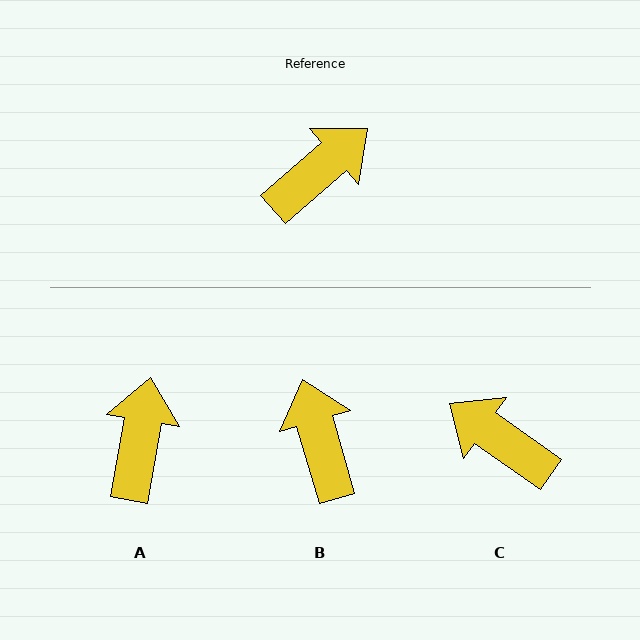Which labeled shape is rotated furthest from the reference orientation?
C, about 104 degrees away.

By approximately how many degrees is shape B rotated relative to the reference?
Approximately 65 degrees counter-clockwise.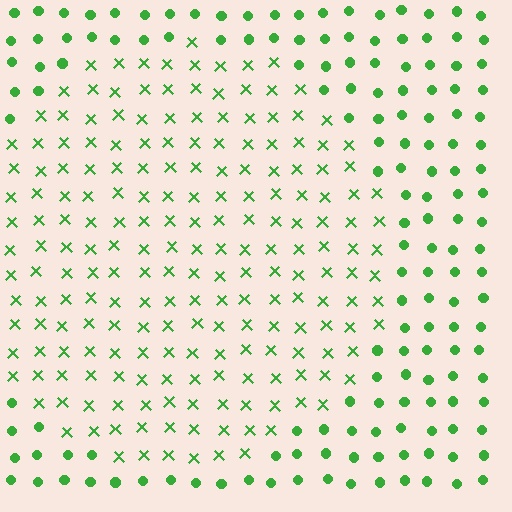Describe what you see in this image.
The image is filled with small green elements arranged in a uniform grid. A circle-shaped region contains X marks, while the surrounding area contains circles. The boundary is defined purely by the change in element shape.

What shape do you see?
I see a circle.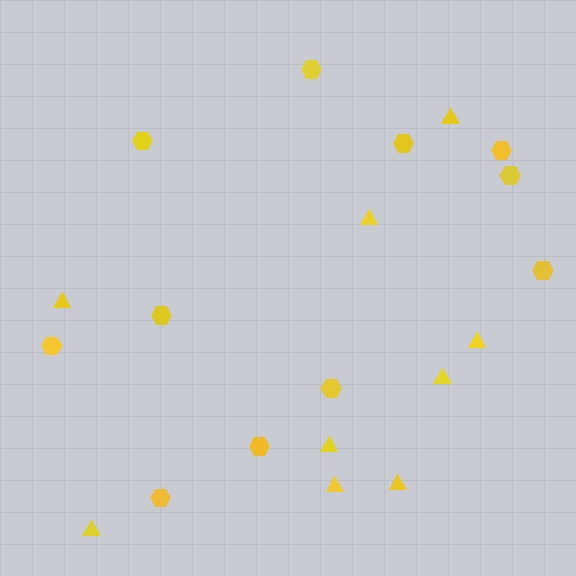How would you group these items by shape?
There are 2 groups: one group of triangles (9) and one group of hexagons (11).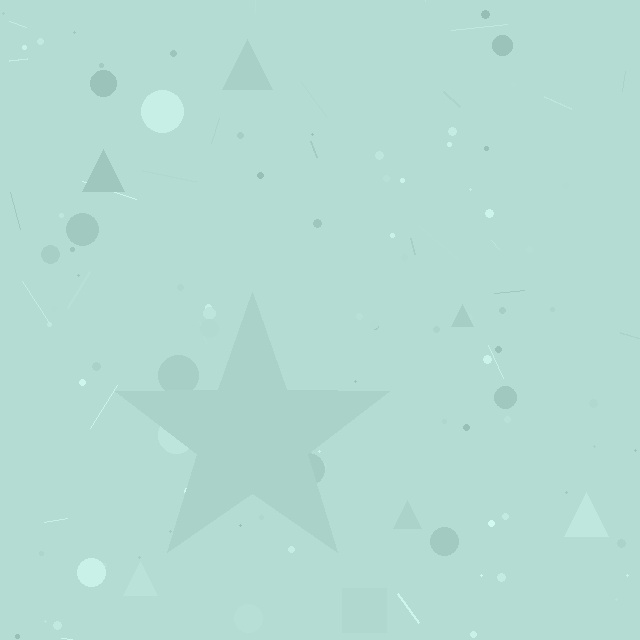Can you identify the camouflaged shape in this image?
The camouflaged shape is a star.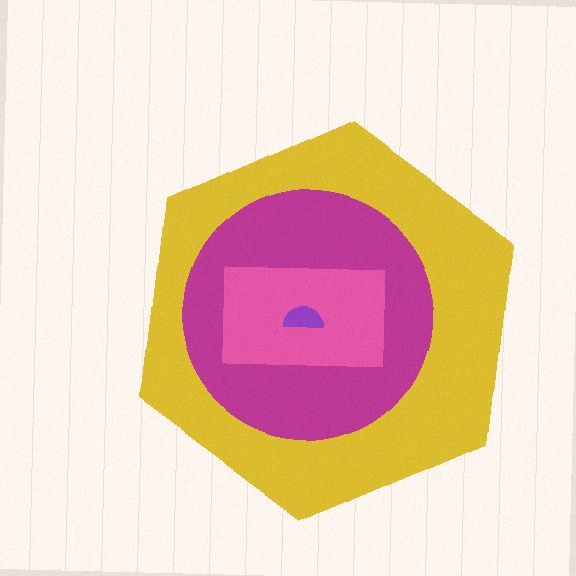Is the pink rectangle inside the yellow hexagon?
Yes.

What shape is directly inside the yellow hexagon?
The magenta circle.